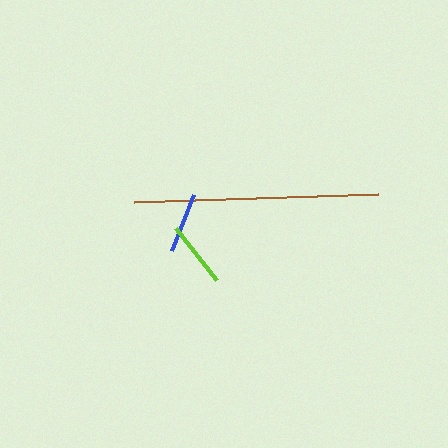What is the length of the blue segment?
The blue segment is approximately 60 pixels long.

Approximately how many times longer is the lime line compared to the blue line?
The lime line is approximately 1.1 times the length of the blue line.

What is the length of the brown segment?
The brown segment is approximately 244 pixels long.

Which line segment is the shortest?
The blue line is the shortest at approximately 60 pixels.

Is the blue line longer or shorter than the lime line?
The lime line is longer than the blue line.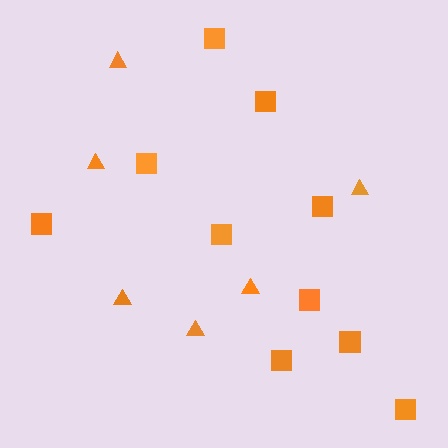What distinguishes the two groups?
There are 2 groups: one group of triangles (6) and one group of squares (10).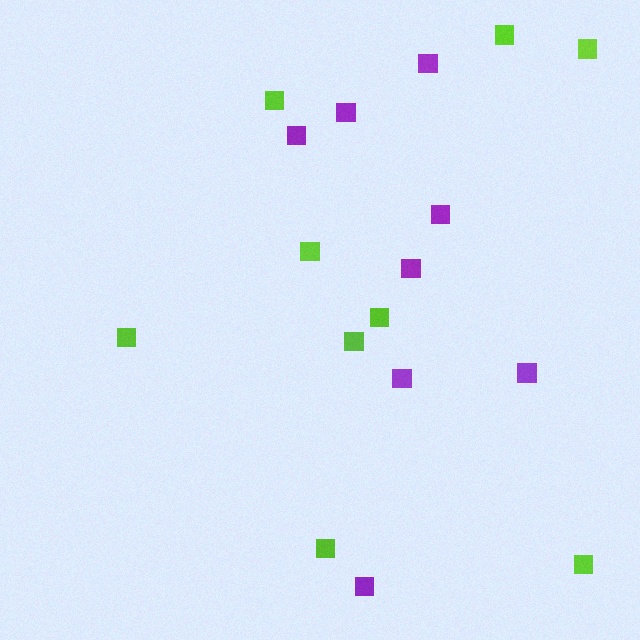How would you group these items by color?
There are 2 groups: one group of lime squares (9) and one group of purple squares (8).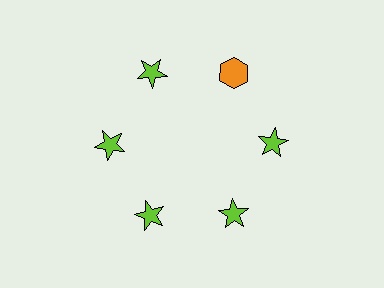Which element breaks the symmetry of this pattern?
The orange hexagon at roughly the 1 o'clock position breaks the symmetry. All other shapes are lime stars.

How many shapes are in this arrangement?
There are 6 shapes arranged in a ring pattern.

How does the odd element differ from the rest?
It differs in both color (orange instead of lime) and shape (hexagon instead of star).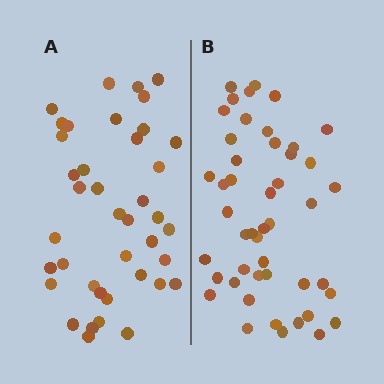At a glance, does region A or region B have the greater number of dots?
Region B (the right region) has more dots.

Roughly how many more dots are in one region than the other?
Region B has roughly 8 or so more dots than region A.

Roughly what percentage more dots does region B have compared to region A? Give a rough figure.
About 20% more.